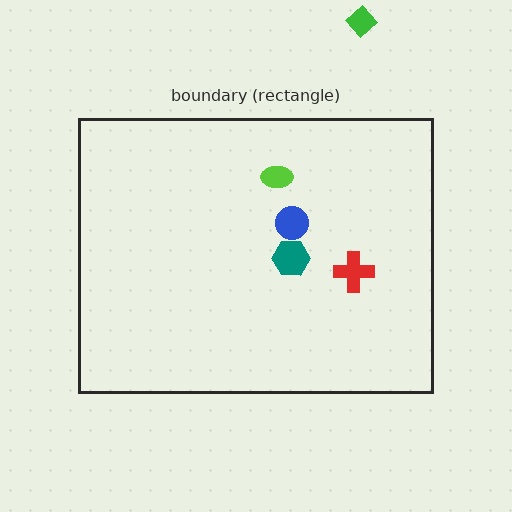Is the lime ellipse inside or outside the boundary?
Inside.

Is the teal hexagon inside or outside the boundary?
Inside.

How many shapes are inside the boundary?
4 inside, 1 outside.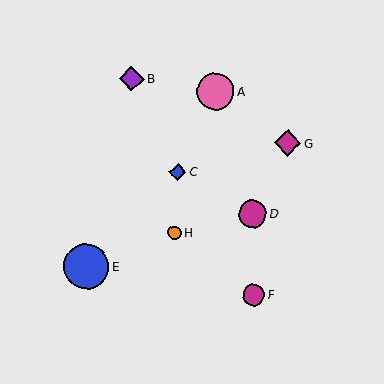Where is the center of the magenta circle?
The center of the magenta circle is at (254, 295).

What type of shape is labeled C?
Shape C is a blue diamond.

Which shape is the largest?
The blue circle (labeled E) is the largest.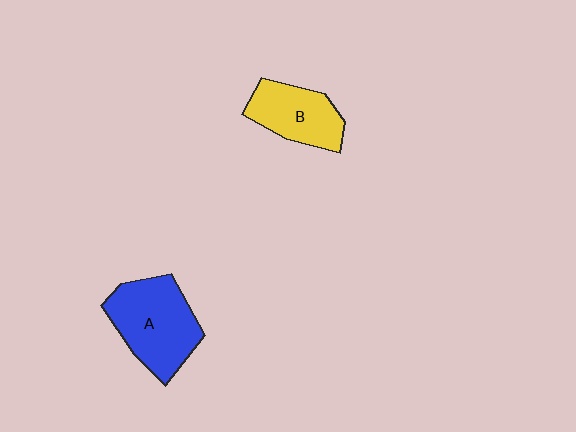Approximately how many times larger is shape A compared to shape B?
Approximately 1.4 times.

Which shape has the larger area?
Shape A (blue).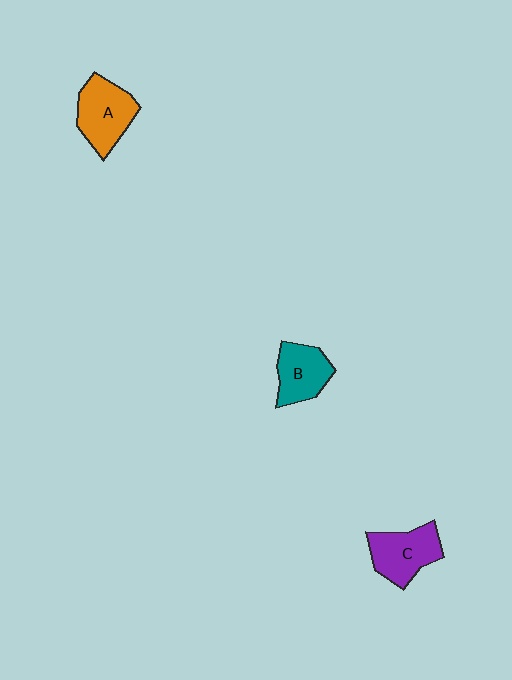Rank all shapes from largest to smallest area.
From largest to smallest: A (orange), C (purple), B (teal).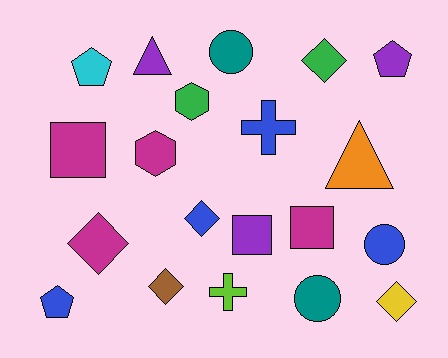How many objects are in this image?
There are 20 objects.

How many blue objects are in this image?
There are 4 blue objects.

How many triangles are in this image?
There are 2 triangles.